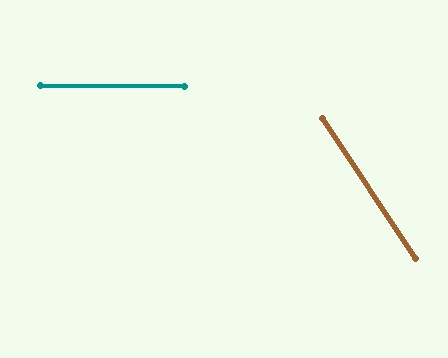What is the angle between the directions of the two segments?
Approximately 56 degrees.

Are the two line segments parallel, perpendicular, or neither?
Neither parallel nor perpendicular — they differ by about 56°.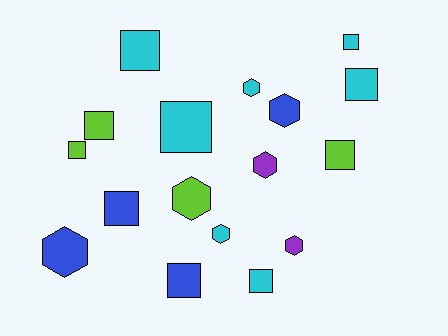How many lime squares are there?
There are 3 lime squares.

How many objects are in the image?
There are 17 objects.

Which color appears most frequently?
Cyan, with 7 objects.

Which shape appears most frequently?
Square, with 10 objects.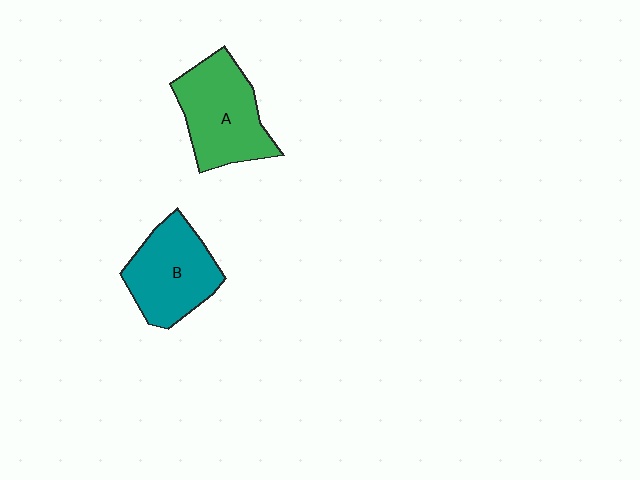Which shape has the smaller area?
Shape B (teal).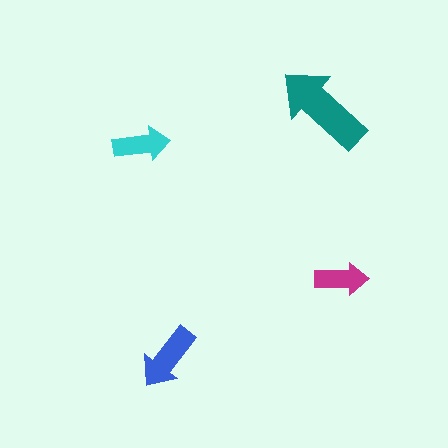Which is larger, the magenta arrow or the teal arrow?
The teal one.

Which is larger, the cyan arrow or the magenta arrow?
The cyan one.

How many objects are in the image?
There are 4 objects in the image.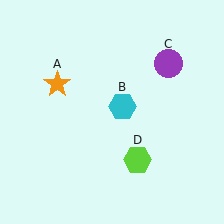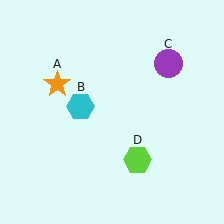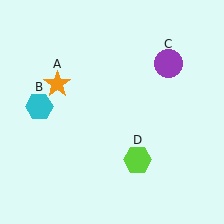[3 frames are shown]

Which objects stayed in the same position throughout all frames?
Orange star (object A) and purple circle (object C) and lime hexagon (object D) remained stationary.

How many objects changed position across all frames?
1 object changed position: cyan hexagon (object B).